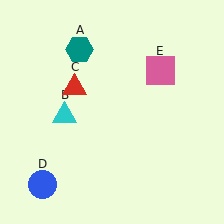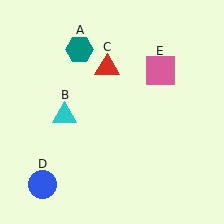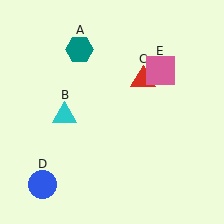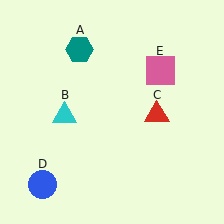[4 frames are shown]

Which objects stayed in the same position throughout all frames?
Teal hexagon (object A) and cyan triangle (object B) and blue circle (object D) and pink square (object E) remained stationary.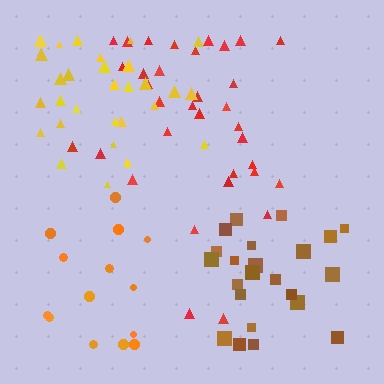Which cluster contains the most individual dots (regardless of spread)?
Red (34).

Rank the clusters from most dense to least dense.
brown, yellow, red, orange.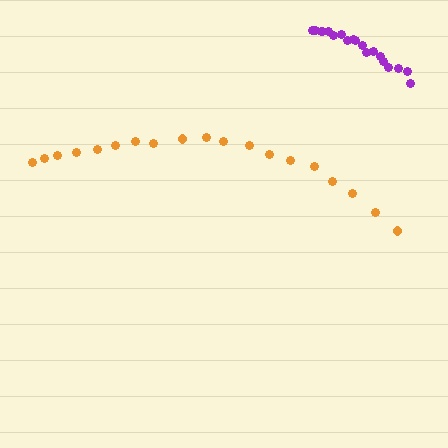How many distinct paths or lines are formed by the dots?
There are 2 distinct paths.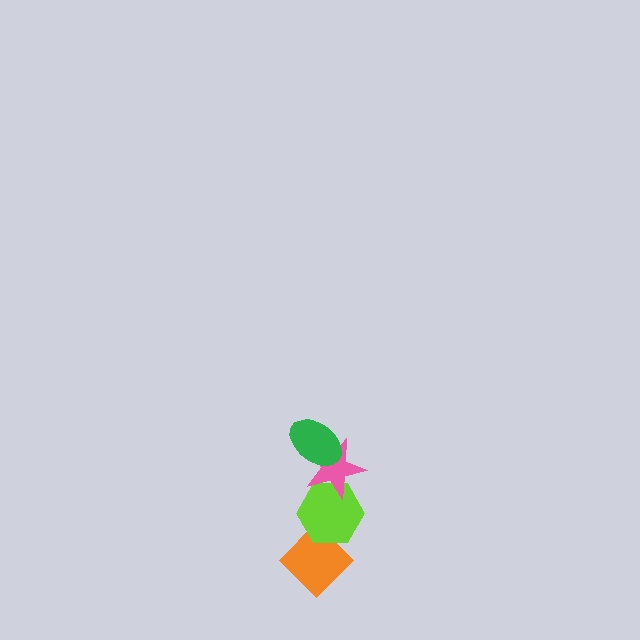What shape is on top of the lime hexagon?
The pink star is on top of the lime hexagon.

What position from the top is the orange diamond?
The orange diamond is 4th from the top.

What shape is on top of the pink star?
The green ellipse is on top of the pink star.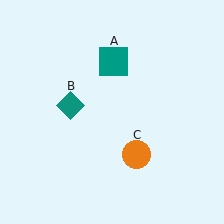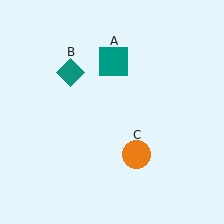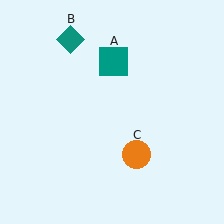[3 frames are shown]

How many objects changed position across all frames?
1 object changed position: teal diamond (object B).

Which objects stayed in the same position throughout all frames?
Teal square (object A) and orange circle (object C) remained stationary.